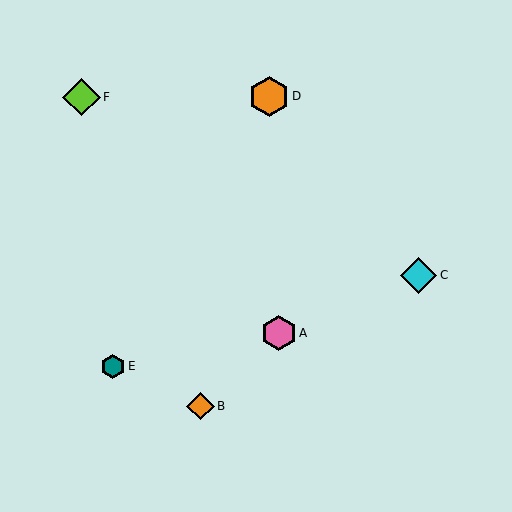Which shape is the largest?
The orange hexagon (labeled D) is the largest.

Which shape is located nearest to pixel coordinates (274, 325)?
The pink hexagon (labeled A) at (279, 333) is nearest to that location.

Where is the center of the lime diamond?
The center of the lime diamond is at (81, 97).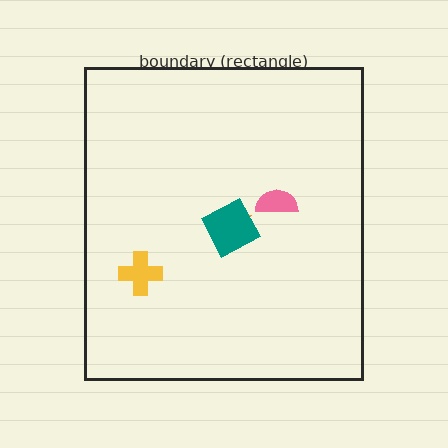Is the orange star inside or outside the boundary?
Inside.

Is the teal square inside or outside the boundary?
Inside.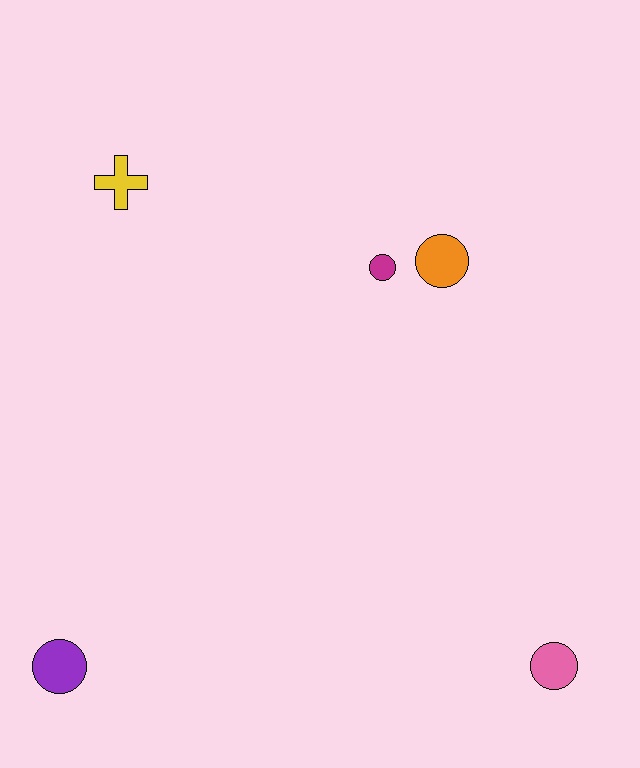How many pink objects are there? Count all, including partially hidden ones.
There is 1 pink object.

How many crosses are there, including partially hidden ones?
There is 1 cross.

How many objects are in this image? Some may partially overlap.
There are 5 objects.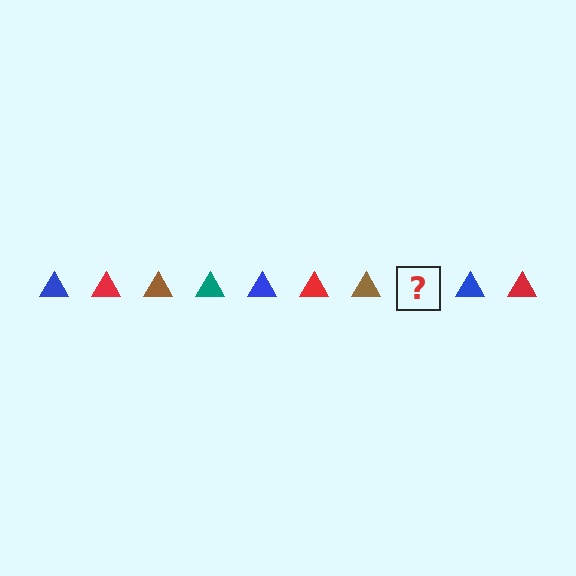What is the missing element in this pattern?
The missing element is a teal triangle.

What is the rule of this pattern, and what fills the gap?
The rule is that the pattern cycles through blue, red, brown, teal triangles. The gap should be filled with a teal triangle.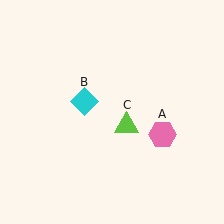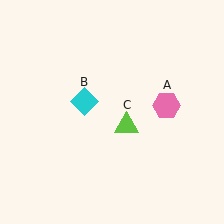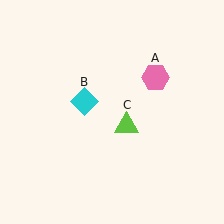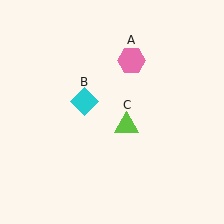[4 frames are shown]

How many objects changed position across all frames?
1 object changed position: pink hexagon (object A).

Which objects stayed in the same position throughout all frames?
Cyan diamond (object B) and lime triangle (object C) remained stationary.